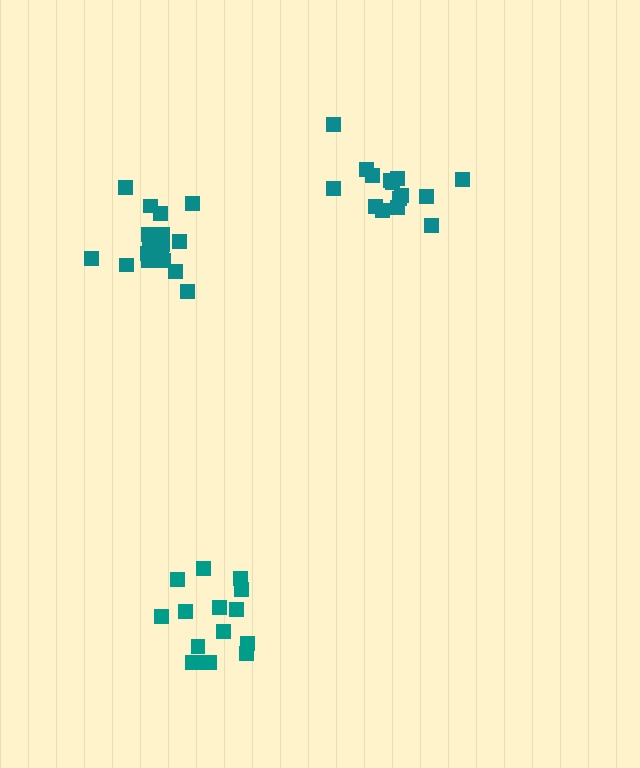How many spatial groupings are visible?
There are 3 spatial groupings.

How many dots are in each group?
Group 1: 15 dots, Group 2: 15 dots, Group 3: 18 dots (48 total).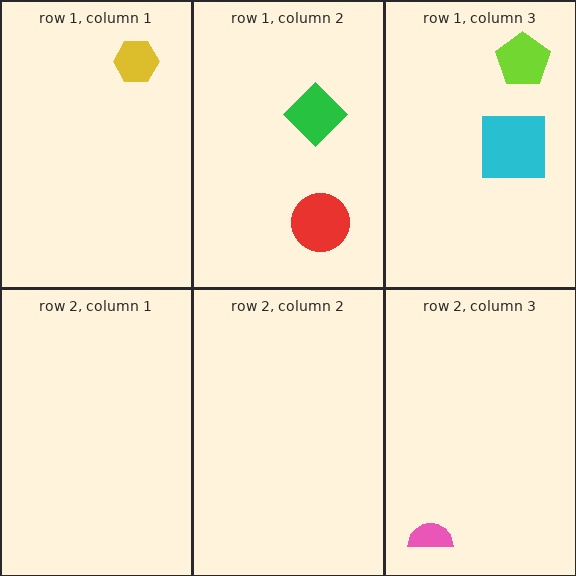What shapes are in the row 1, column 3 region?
The cyan square, the lime pentagon.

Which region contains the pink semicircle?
The row 2, column 3 region.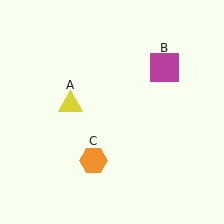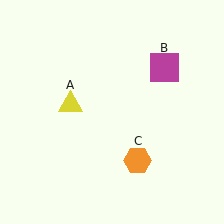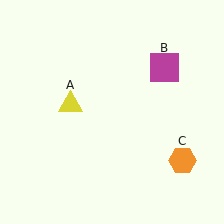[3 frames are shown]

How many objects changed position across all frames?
1 object changed position: orange hexagon (object C).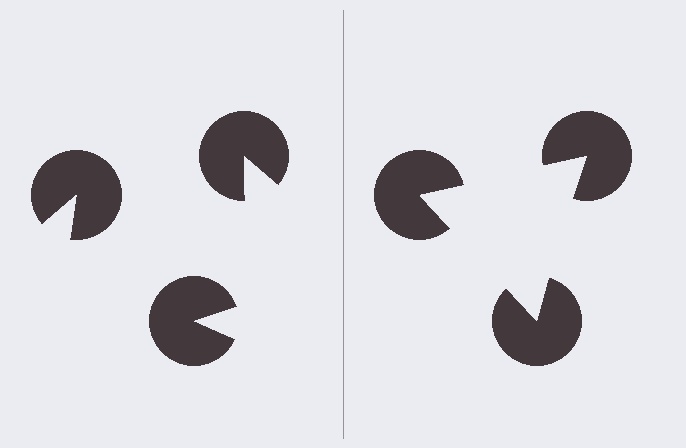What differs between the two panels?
The pac-man discs are positioned identically on both sides; only the wedge orientations differ. On the right they align to a triangle; on the left they are misaligned.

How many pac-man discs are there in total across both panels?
6 — 3 on each side.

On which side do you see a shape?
An illusory triangle appears on the right side. On the left side the wedge cuts are rotated, so no coherent shape forms.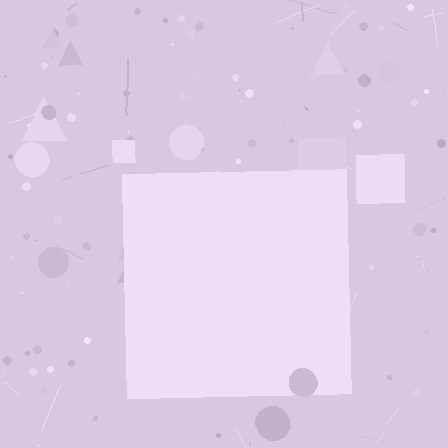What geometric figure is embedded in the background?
A square is embedded in the background.